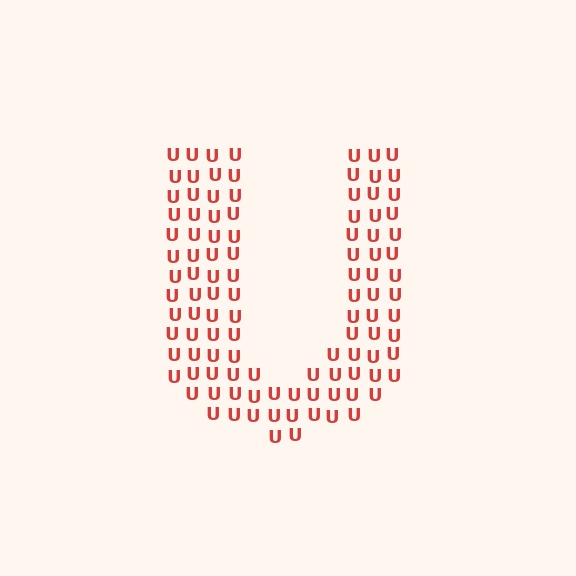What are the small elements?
The small elements are letter U's.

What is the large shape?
The large shape is the letter U.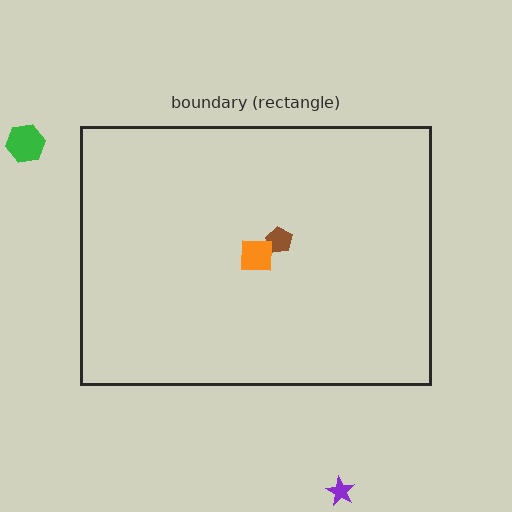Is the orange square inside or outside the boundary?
Inside.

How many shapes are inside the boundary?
2 inside, 2 outside.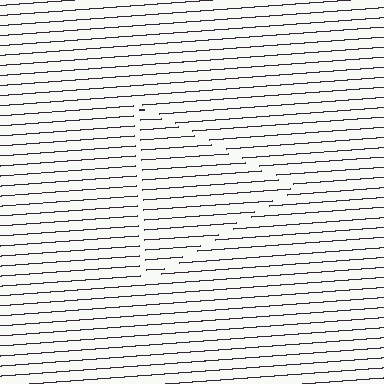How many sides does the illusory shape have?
3 sides — the line-ends trace a triangle.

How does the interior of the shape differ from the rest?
The interior of the shape contains the same grating, shifted by half a period — the contour is defined by the phase discontinuity where line-ends from the inner and outer gratings abut.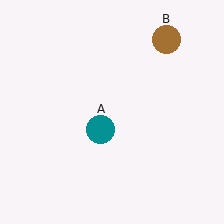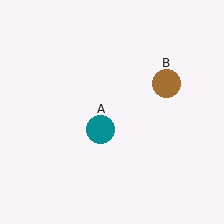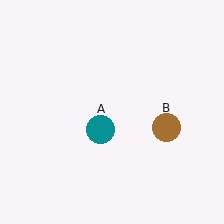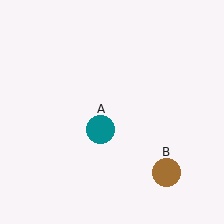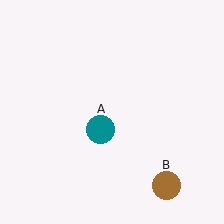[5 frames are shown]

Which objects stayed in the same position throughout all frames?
Teal circle (object A) remained stationary.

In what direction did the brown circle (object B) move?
The brown circle (object B) moved down.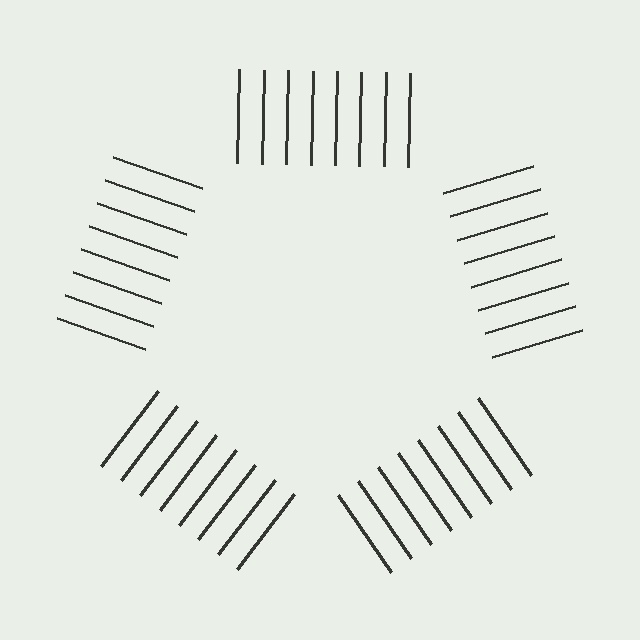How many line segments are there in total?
40 — 8 along each of the 5 edges.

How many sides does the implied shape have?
5 sides — the line-ends trace a pentagon.